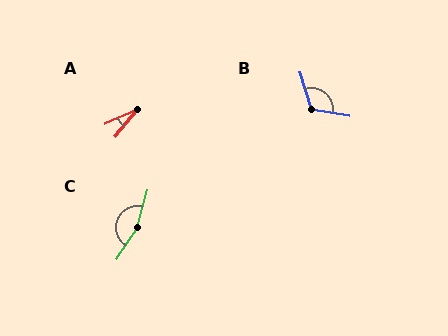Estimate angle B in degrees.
Approximately 116 degrees.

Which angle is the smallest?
A, at approximately 26 degrees.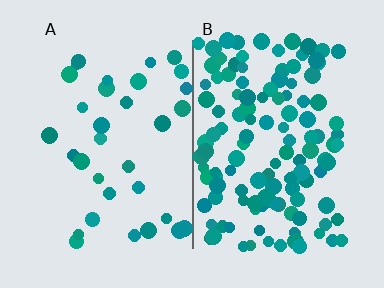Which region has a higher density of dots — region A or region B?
B (the right).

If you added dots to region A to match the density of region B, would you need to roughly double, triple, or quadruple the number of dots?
Approximately quadruple.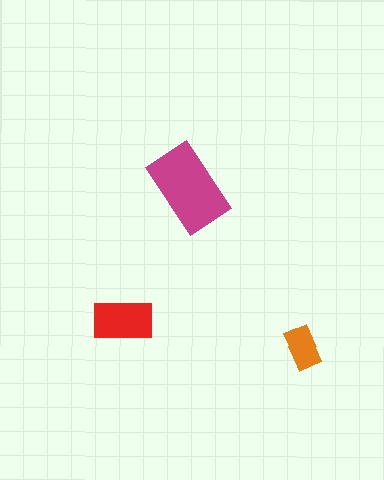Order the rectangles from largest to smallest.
the magenta one, the red one, the orange one.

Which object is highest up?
The magenta rectangle is topmost.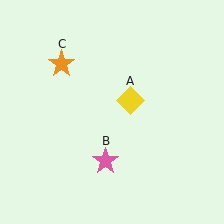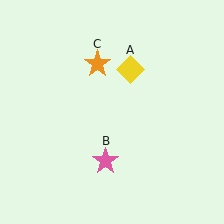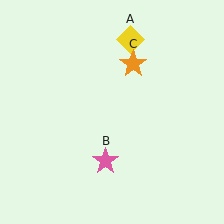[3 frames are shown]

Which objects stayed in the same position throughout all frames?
Pink star (object B) remained stationary.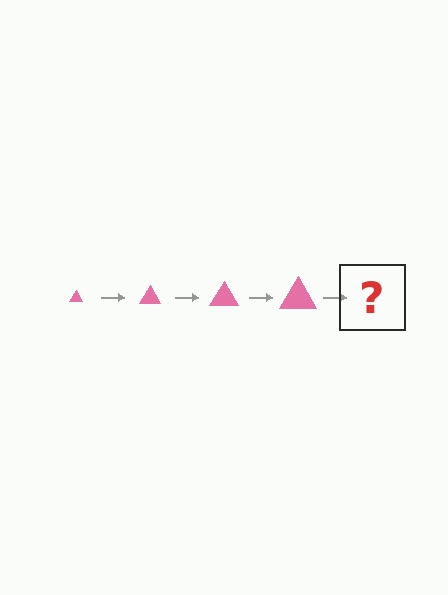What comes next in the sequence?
The next element should be a pink triangle, larger than the previous one.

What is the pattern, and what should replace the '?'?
The pattern is that the triangle gets progressively larger each step. The '?' should be a pink triangle, larger than the previous one.